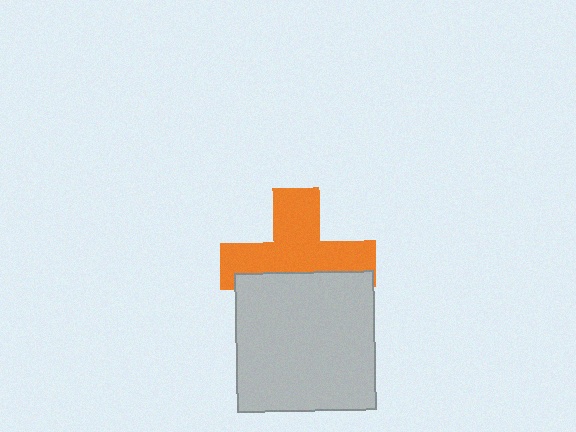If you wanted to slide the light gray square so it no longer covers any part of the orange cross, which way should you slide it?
Slide it down — that is the most direct way to separate the two shapes.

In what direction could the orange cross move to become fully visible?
The orange cross could move up. That would shift it out from behind the light gray square entirely.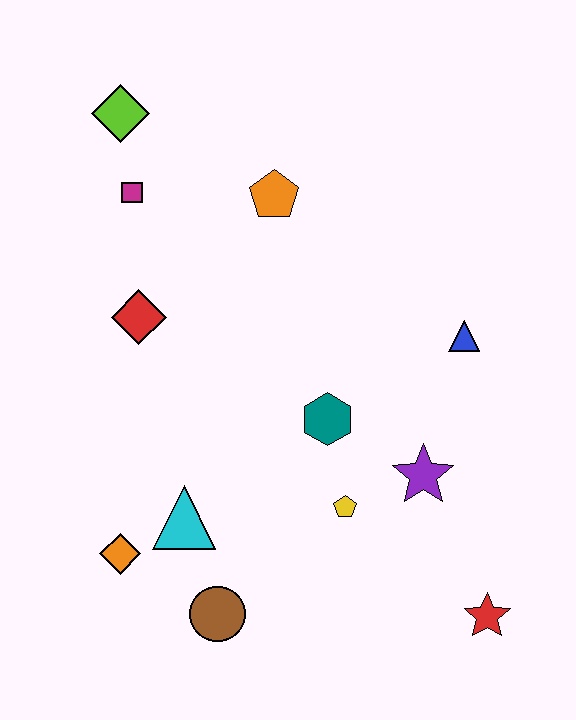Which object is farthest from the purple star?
The lime diamond is farthest from the purple star.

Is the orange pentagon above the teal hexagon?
Yes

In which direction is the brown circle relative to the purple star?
The brown circle is to the left of the purple star.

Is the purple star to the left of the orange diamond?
No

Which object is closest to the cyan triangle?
The orange diamond is closest to the cyan triangle.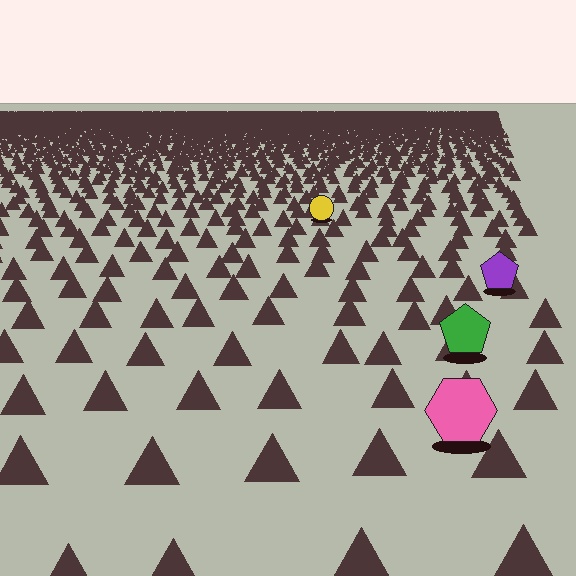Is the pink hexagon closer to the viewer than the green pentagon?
Yes. The pink hexagon is closer — you can tell from the texture gradient: the ground texture is coarser near it.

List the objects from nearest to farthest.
From nearest to farthest: the pink hexagon, the green pentagon, the purple pentagon, the yellow circle.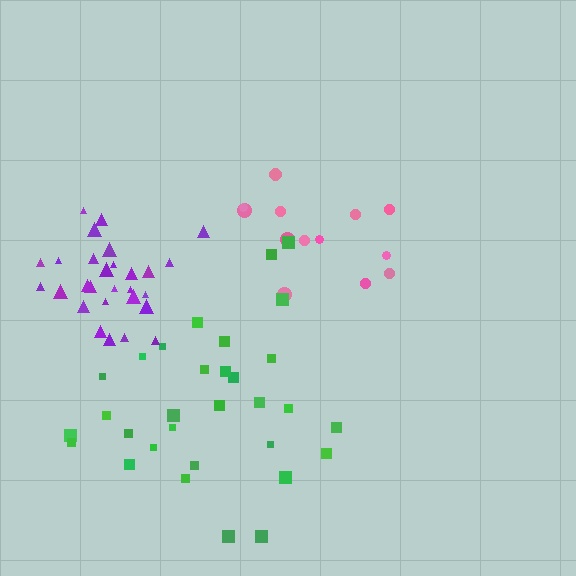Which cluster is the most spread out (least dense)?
Green.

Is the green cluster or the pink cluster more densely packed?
Pink.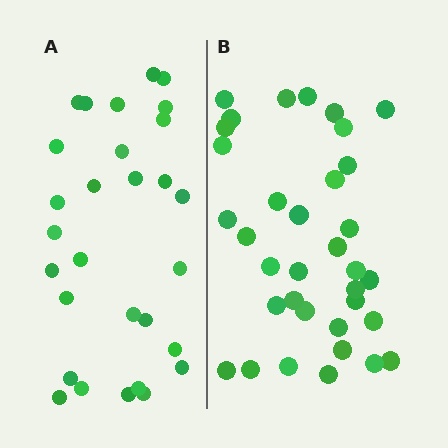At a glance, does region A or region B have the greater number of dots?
Region B (the right region) has more dots.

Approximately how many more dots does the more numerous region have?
Region B has about 6 more dots than region A.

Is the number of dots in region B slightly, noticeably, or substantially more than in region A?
Region B has only slightly more — the two regions are fairly close. The ratio is roughly 1.2 to 1.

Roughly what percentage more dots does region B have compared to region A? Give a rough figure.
About 20% more.